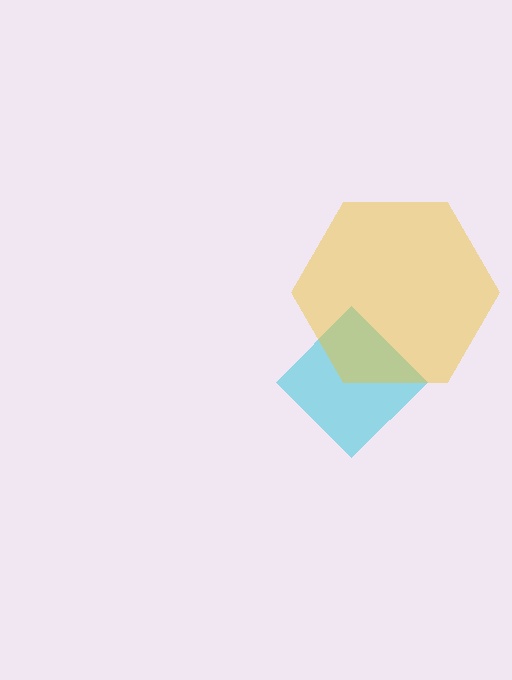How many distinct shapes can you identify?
There are 2 distinct shapes: a cyan diamond, a yellow hexagon.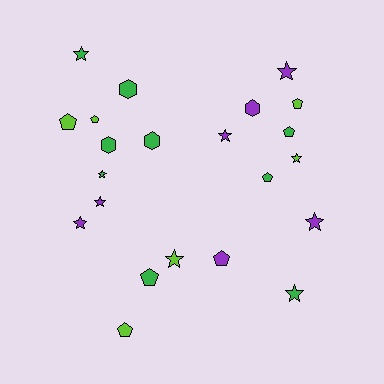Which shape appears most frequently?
Star, with 10 objects.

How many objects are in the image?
There are 22 objects.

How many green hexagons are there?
There are 3 green hexagons.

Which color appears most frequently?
Green, with 9 objects.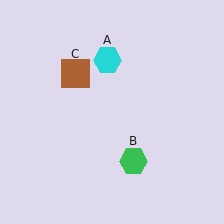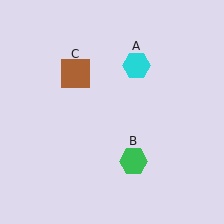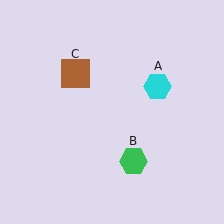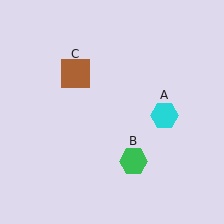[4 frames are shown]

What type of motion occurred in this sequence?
The cyan hexagon (object A) rotated clockwise around the center of the scene.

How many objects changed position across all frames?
1 object changed position: cyan hexagon (object A).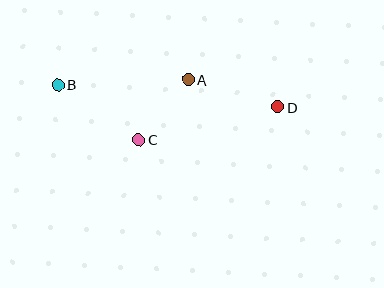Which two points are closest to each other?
Points A and C are closest to each other.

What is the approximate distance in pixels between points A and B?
The distance between A and B is approximately 130 pixels.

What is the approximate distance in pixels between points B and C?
The distance between B and C is approximately 98 pixels.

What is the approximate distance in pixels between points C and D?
The distance between C and D is approximately 143 pixels.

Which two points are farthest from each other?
Points B and D are farthest from each other.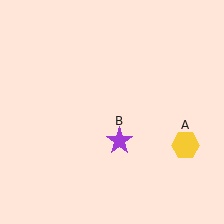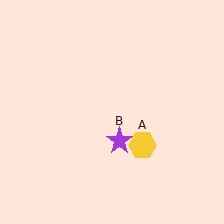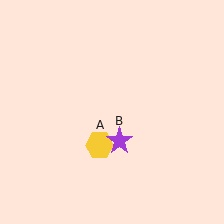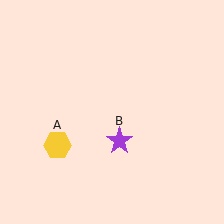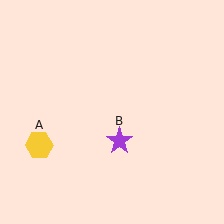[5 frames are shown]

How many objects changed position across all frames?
1 object changed position: yellow hexagon (object A).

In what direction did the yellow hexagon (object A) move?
The yellow hexagon (object A) moved left.